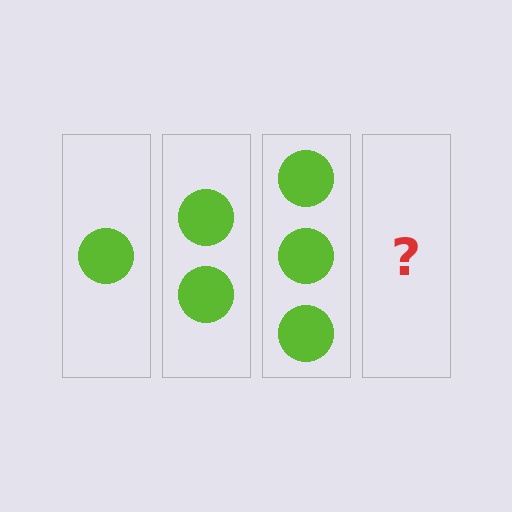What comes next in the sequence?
The next element should be 4 circles.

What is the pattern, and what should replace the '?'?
The pattern is that each step adds one more circle. The '?' should be 4 circles.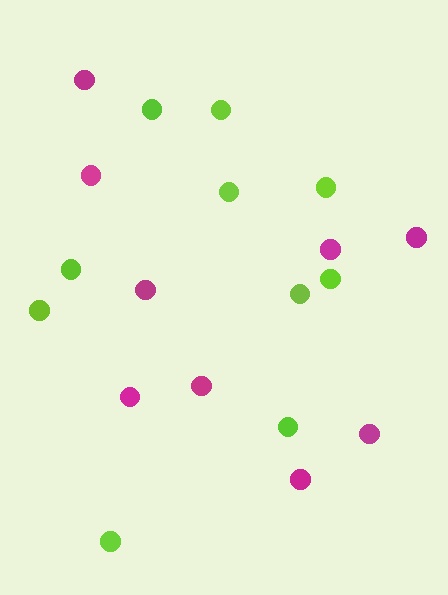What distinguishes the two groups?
There are 2 groups: one group of lime circles (10) and one group of magenta circles (9).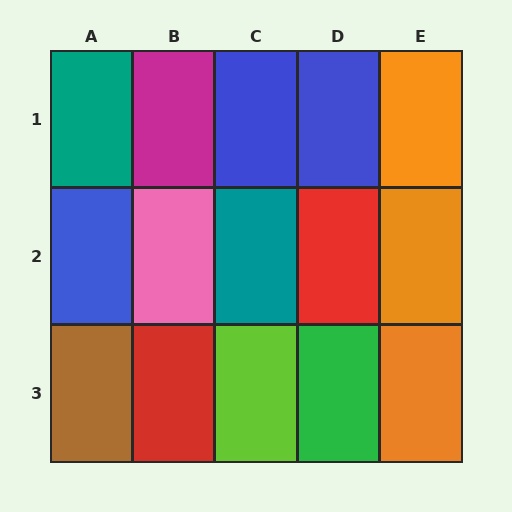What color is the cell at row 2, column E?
Orange.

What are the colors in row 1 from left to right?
Teal, magenta, blue, blue, orange.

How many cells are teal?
2 cells are teal.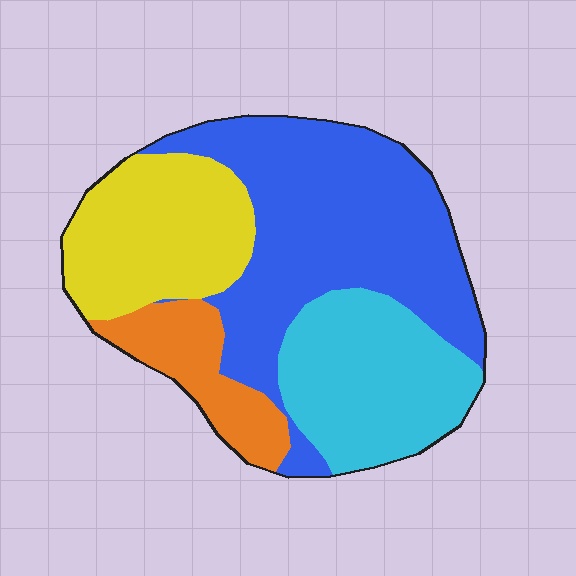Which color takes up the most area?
Blue, at roughly 40%.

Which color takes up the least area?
Orange, at roughly 10%.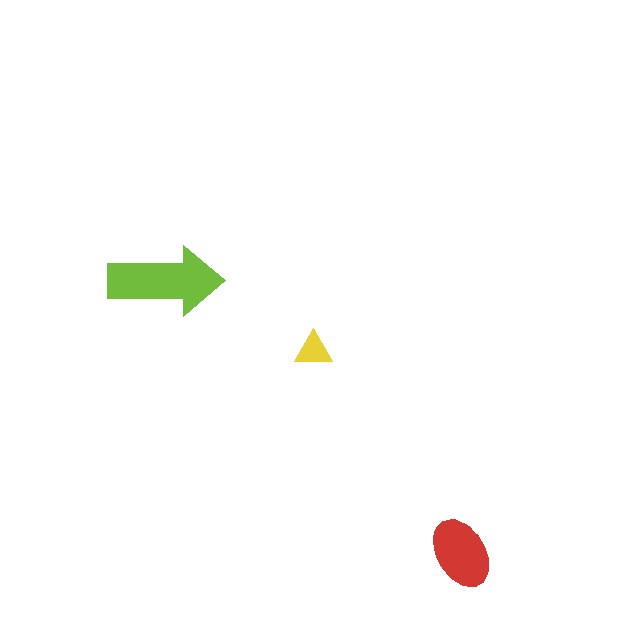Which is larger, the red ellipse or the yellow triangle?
The red ellipse.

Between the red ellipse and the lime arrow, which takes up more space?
The lime arrow.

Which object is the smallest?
The yellow triangle.